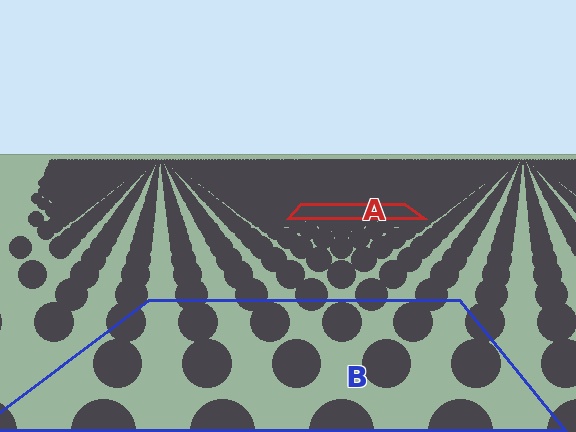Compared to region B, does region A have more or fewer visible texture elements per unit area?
Region A has more texture elements per unit area — they are packed more densely because it is farther away.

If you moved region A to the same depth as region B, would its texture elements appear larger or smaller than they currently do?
They would appear larger. At a closer depth, the same texture elements are projected at a bigger on-screen size.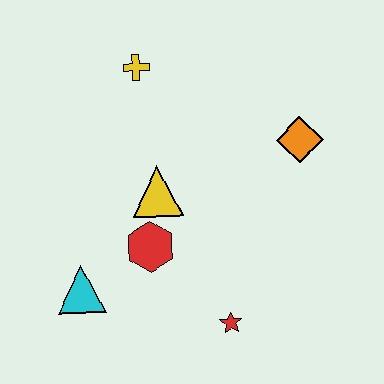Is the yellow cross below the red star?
No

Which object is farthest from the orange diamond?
The cyan triangle is farthest from the orange diamond.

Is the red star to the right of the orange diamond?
No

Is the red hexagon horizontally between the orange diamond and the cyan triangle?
Yes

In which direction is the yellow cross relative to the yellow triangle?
The yellow cross is above the yellow triangle.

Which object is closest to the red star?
The red hexagon is closest to the red star.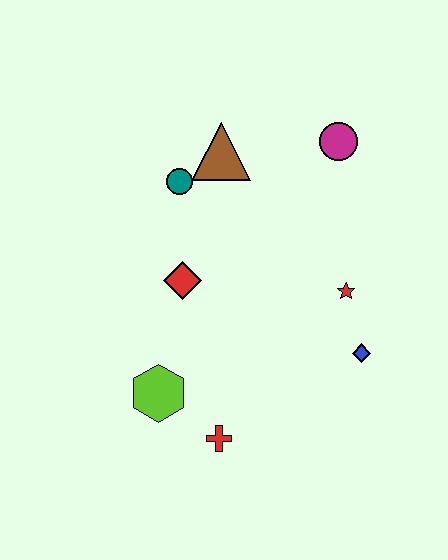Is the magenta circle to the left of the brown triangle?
No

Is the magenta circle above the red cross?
Yes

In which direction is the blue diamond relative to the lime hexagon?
The blue diamond is to the right of the lime hexagon.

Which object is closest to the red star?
The blue diamond is closest to the red star.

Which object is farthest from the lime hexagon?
The magenta circle is farthest from the lime hexagon.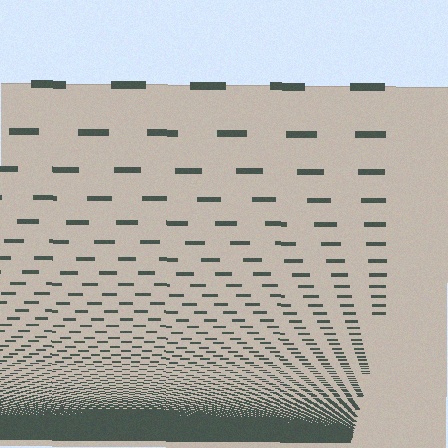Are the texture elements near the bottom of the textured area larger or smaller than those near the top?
Smaller. The gradient is inverted — elements near the bottom are smaller and denser.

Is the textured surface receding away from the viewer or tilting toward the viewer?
The surface appears to tilt toward the viewer. Texture elements get larger and sparser toward the top.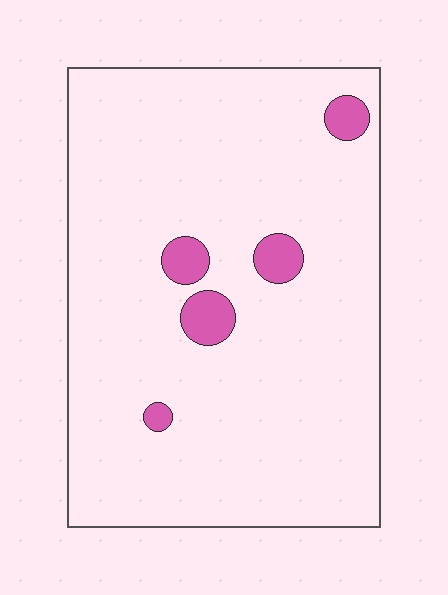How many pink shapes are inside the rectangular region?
5.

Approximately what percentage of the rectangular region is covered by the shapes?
Approximately 5%.